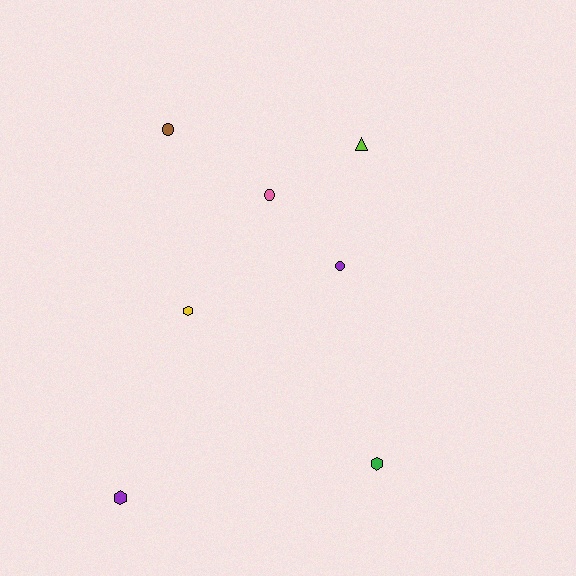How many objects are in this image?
There are 7 objects.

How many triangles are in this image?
There is 1 triangle.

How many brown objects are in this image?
There is 1 brown object.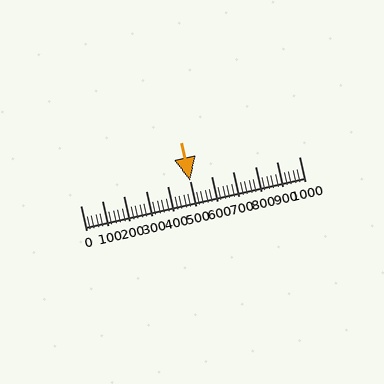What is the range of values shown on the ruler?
The ruler shows values from 0 to 1000.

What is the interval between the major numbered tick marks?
The major tick marks are spaced 100 units apart.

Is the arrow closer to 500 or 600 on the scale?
The arrow is closer to 500.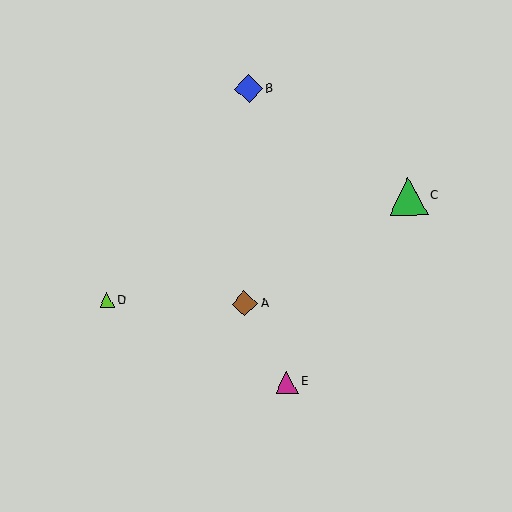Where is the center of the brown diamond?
The center of the brown diamond is at (245, 304).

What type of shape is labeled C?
Shape C is a green triangle.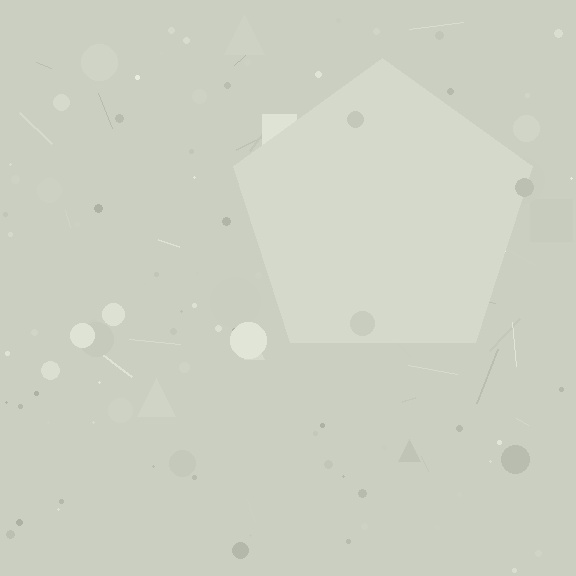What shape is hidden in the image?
A pentagon is hidden in the image.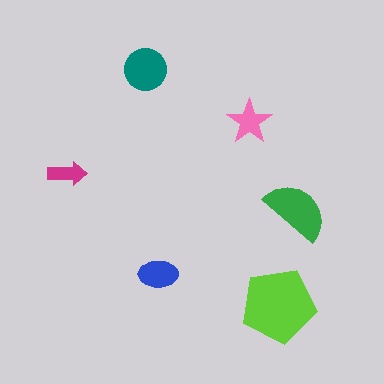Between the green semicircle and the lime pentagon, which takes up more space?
The lime pentagon.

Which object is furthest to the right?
The green semicircle is rightmost.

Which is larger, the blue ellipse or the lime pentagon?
The lime pentagon.